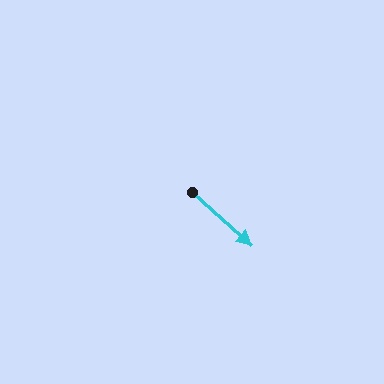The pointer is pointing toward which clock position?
Roughly 4 o'clock.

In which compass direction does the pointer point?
Southeast.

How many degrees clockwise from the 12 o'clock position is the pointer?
Approximately 132 degrees.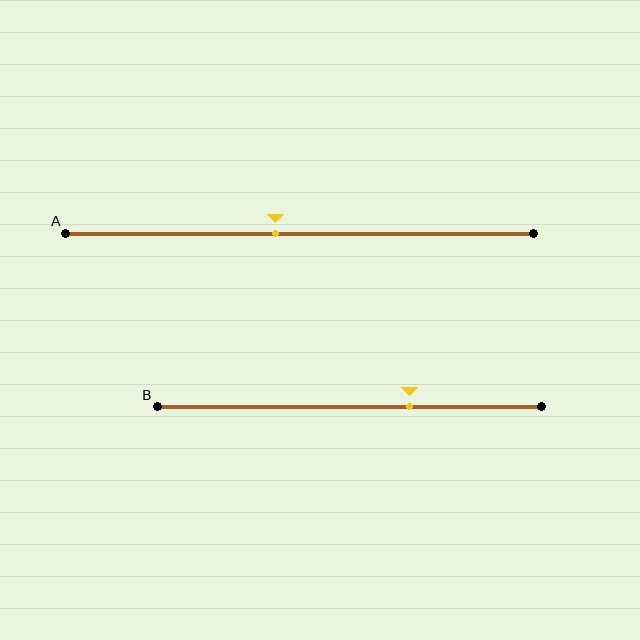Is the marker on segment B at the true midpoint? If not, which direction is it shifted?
No, the marker on segment B is shifted to the right by about 16% of the segment length.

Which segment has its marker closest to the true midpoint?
Segment A has its marker closest to the true midpoint.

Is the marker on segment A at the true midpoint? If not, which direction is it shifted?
No, the marker on segment A is shifted to the left by about 5% of the segment length.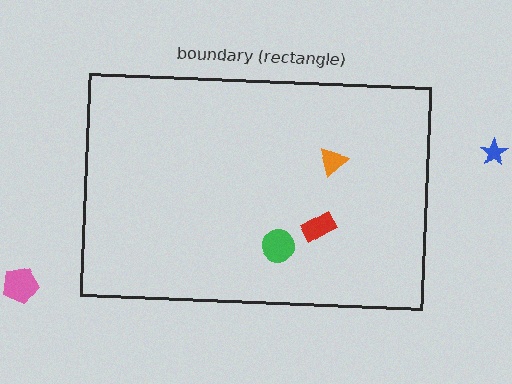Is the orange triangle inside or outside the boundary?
Inside.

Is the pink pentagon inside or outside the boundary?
Outside.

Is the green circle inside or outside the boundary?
Inside.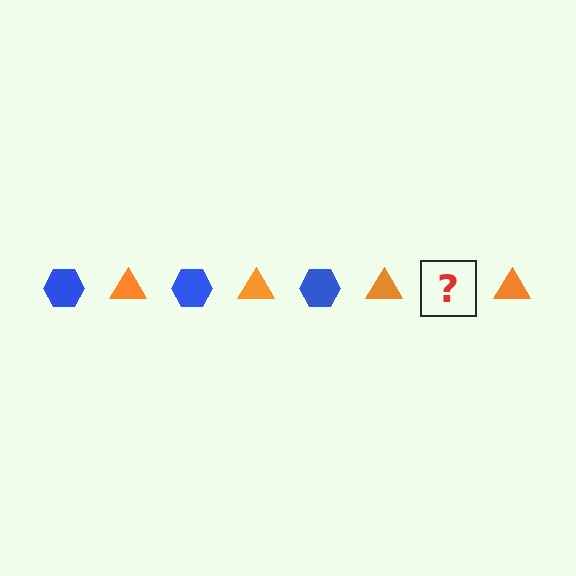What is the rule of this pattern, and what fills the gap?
The rule is that the pattern alternates between blue hexagon and orange triangle. The gap should be filled with a blue hexagon.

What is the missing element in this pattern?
The missing element is a blue hexagon.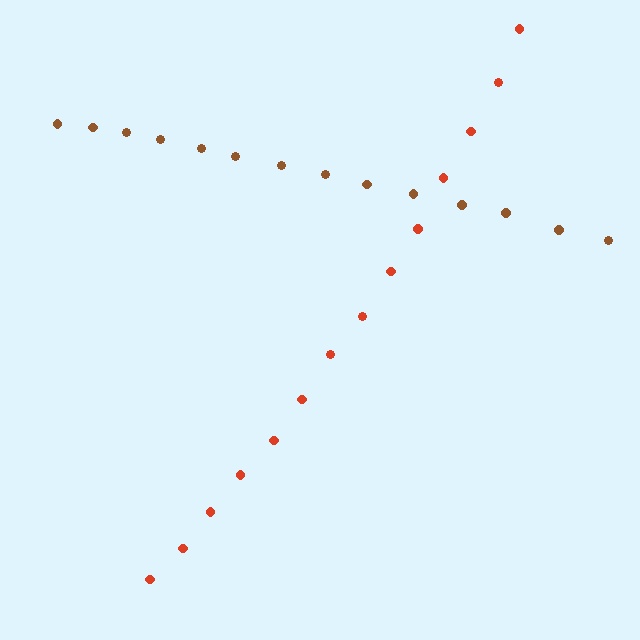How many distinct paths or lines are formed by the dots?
There are 2 distinct paths.